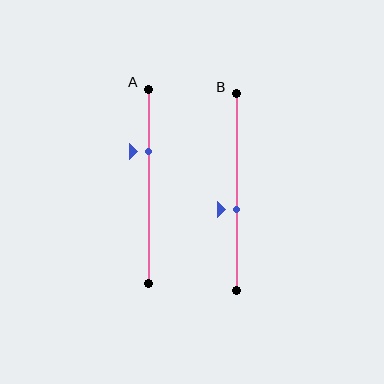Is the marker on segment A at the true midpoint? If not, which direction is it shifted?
No, the marker on segment A is shifted upward by about 18% of the segment length.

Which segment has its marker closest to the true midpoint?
Segment B has its marker closest to the true midpoint.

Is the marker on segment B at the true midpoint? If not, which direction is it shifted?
No, the marker on segment B is shifted downward by about 9% of the segment length.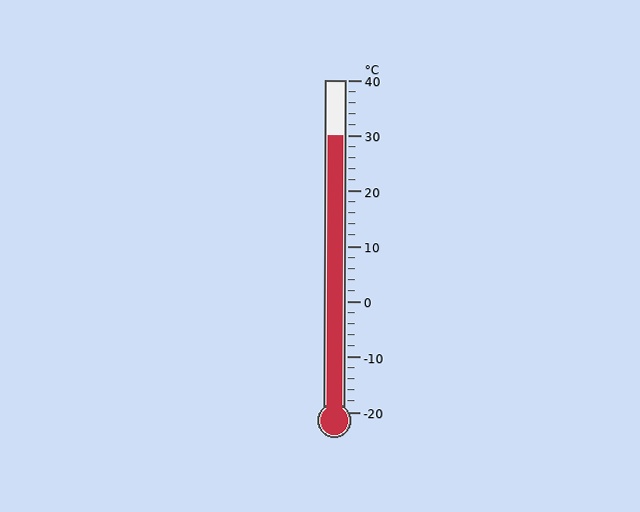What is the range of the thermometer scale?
The thermometer scale ranges from -20°C to 40°C.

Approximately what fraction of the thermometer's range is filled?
The thermometer is filled to approximately 85% of its range.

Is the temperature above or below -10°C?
The temperature is above -10°C.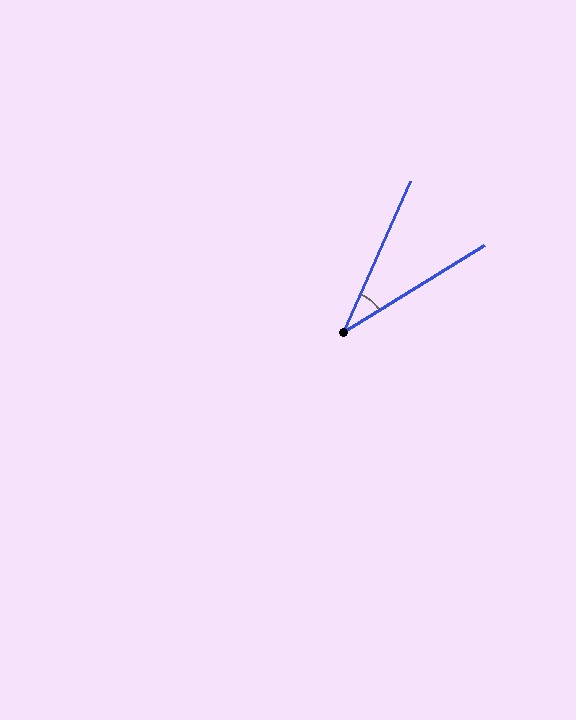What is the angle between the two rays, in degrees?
Approximately 34 degrees.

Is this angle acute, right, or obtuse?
It is acute.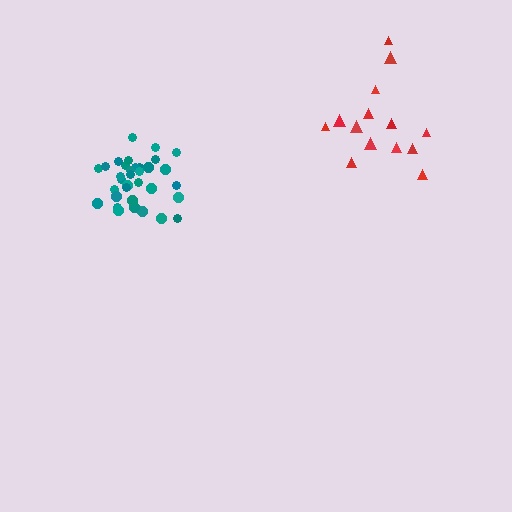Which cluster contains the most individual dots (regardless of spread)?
Teal (34).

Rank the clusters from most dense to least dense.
teal, red.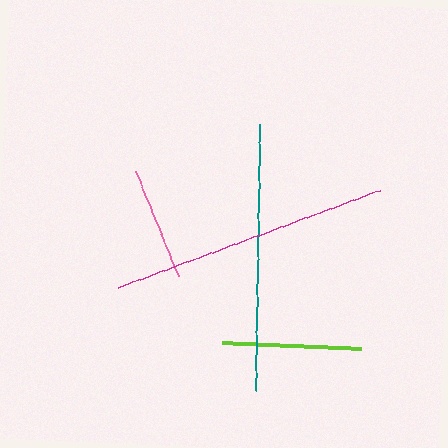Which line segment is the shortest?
The pink line is the shortest at approximately 114 pixels.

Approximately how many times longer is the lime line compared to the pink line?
The lime line is approximately 1.2 times the length of the pink line.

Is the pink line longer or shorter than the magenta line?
The magenta line is longer than the pink line.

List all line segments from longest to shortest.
From longest to shortest: magenta, teal, lime, pink.